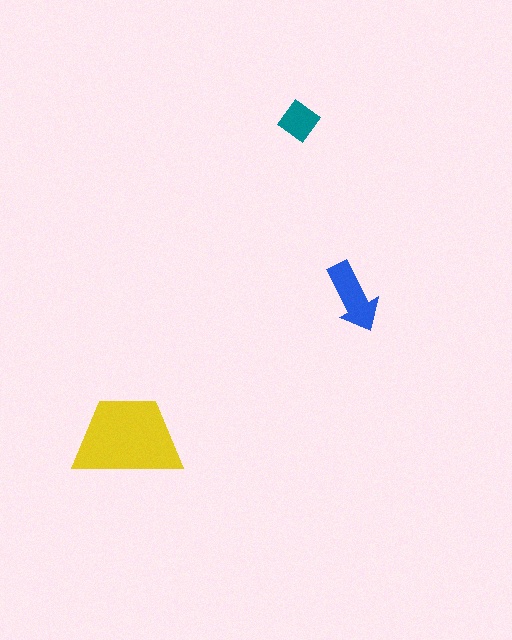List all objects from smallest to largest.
The teal diamond, the blue arrow, the yellow trapezoid.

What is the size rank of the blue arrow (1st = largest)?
2nd.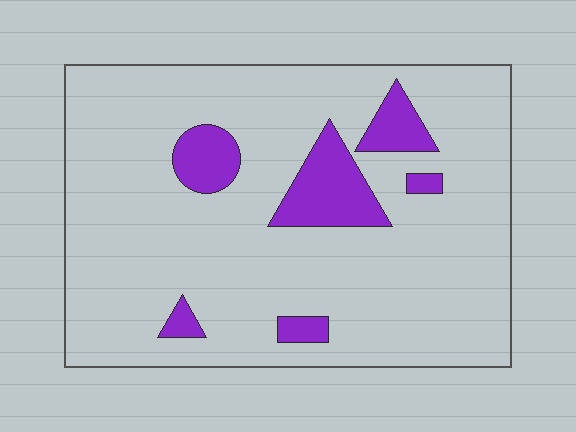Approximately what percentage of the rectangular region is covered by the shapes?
Approximately 15%.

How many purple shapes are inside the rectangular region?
6.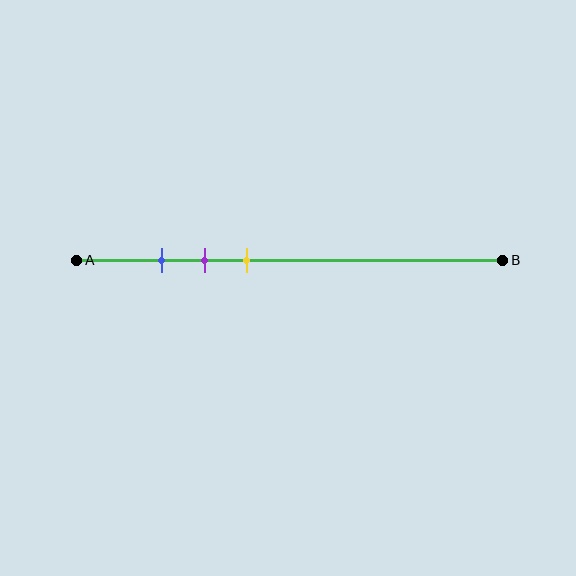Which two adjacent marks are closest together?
The blue and purple marks are the closest adjacent pair.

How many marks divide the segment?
There are 3 marks dividing the segment.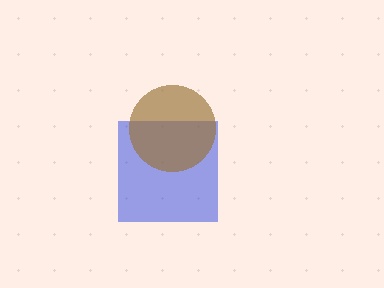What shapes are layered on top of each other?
The layered shapes are: a blue square, a brown circle.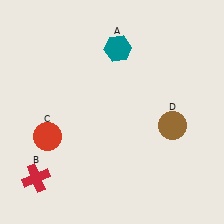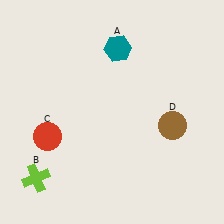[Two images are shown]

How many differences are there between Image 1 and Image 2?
There is 1 difference between the two images.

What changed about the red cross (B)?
In Image 1, B is red. In Image 2, it changed to lime.